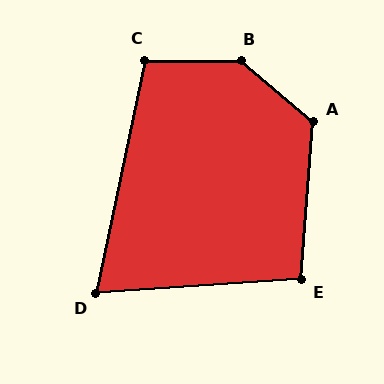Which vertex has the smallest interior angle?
D, at approximately 74 degrees.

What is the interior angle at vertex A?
Approximately 126 degrees (obtuse).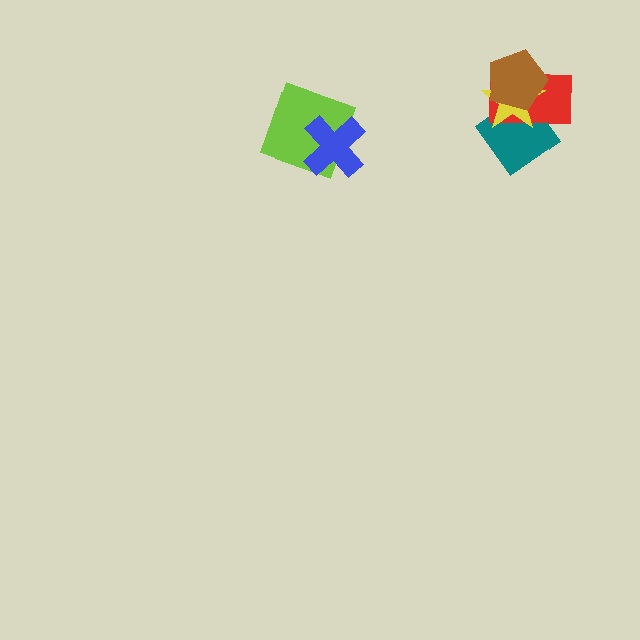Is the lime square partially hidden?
Yes, it is partially covered by another shape.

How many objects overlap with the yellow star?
3 objects overlap with the yellow star.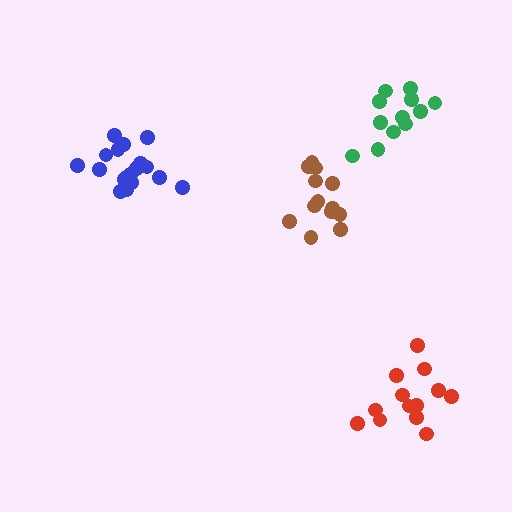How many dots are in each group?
Group 1: 12 dots, Group 2: 18 dots, Group 3: 14 dots, Group 4: 13 dots (57 total).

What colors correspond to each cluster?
The clusters are colored: green, blue, brown, red.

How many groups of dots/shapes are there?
There are 4 groups.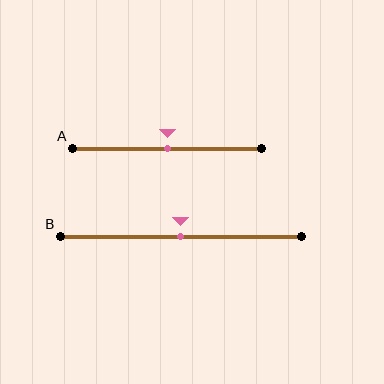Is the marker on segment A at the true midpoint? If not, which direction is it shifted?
Yes, the marker on segment A is at the true midpoint.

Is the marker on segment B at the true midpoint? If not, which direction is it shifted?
Yes, the marker on segment B is at the true midpoint.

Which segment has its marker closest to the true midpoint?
Segment A has its marker closest to the true midpoint.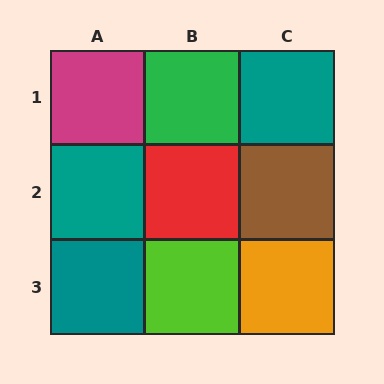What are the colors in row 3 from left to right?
Teal, lime, orange.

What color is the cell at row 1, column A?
Magenta.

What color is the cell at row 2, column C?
Brown.